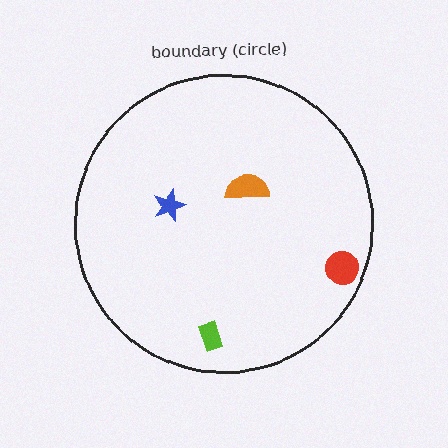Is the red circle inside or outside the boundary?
Inside.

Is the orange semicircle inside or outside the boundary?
Inside.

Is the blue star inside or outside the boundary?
Inside.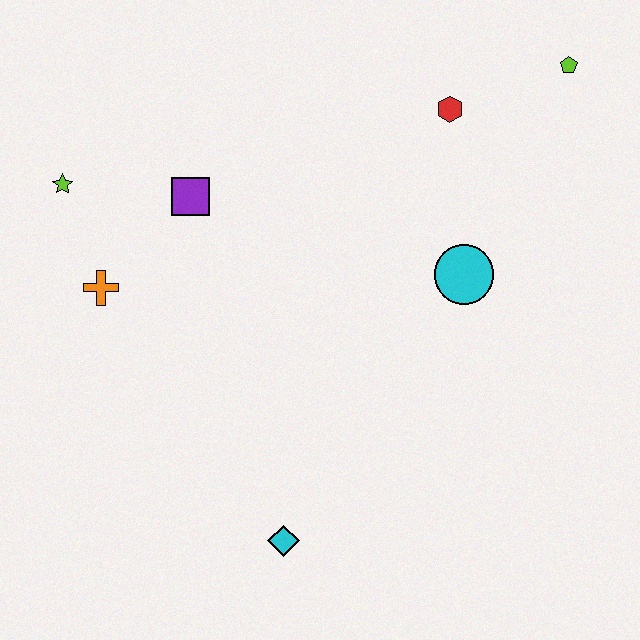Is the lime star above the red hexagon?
No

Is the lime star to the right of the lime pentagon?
No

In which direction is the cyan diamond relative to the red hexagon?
The cyan diamond is below the red hexagon.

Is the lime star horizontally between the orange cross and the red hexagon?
No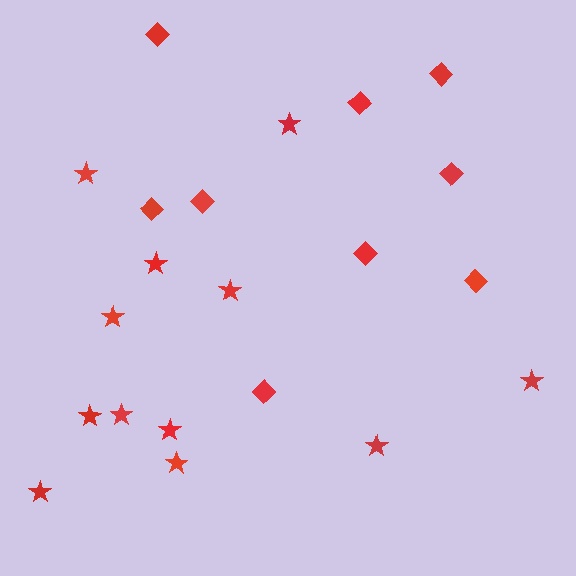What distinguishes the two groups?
There are 2 groups: one group of diamonds (9) and one group of stars (12).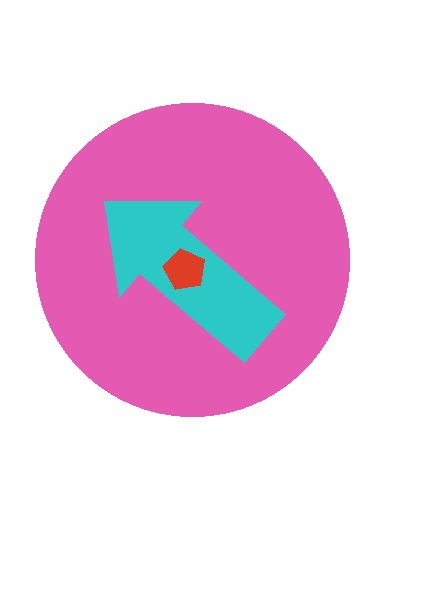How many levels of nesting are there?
3.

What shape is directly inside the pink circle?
The cyan arrow.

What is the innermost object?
The red pentagon.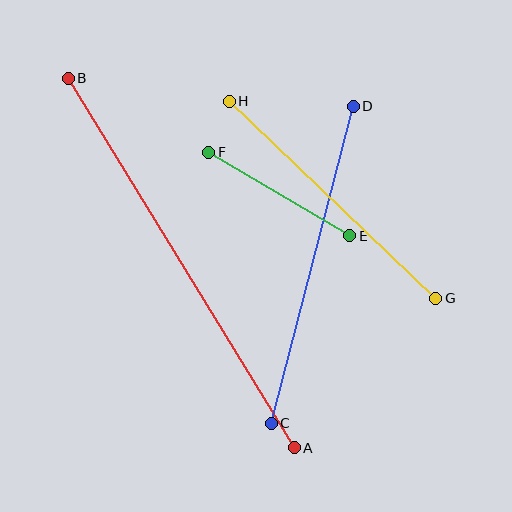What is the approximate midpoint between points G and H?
The midpoint is at approximately (332, 200) pixels.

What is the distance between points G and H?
The distance is approximately 286 pixels.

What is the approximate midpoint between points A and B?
The midpoint is at approximately (181, 263) pixels.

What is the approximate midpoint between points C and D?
The midpoint is at approximately (312, 265) pixels.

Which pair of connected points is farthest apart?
Points A and B are farthest apart.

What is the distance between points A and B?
The distance is approximately 433 pixels.